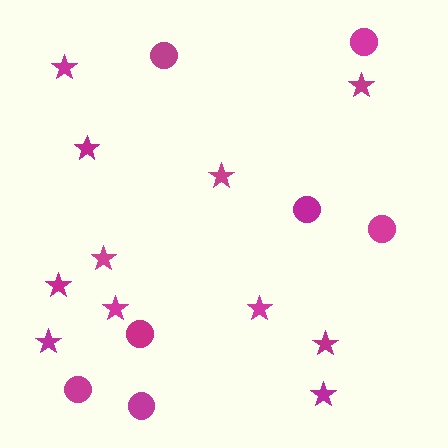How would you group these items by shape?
There are 2 groups: one group of circles (7) and one group of stars (11).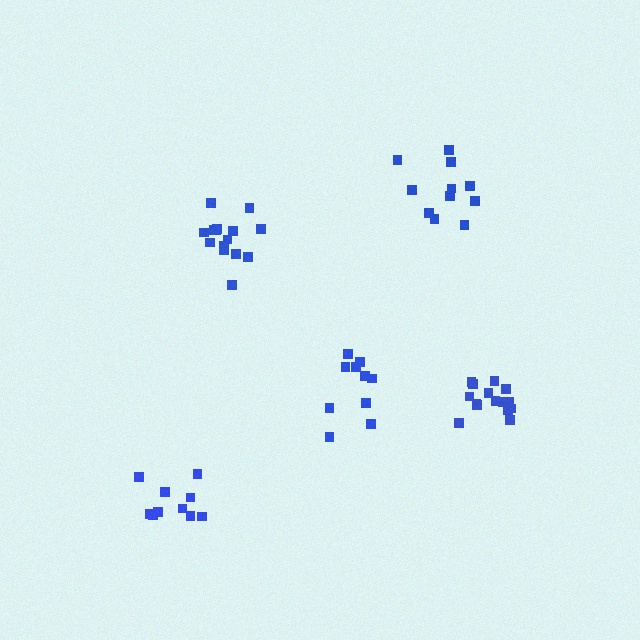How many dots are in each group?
Group 1: 11 dots, Group 2: 10 dots, Group 3: 15 dots, Group 4: 15 dots, Group 5: 10 dots (61 total).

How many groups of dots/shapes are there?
There are 5 groups.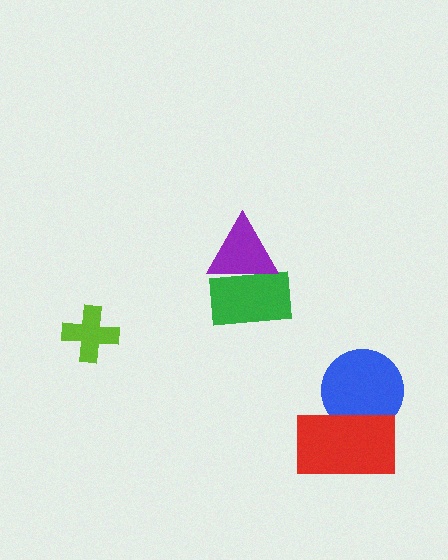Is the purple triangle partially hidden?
No, no other shape covers it.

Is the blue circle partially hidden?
Yes, it is partially covered by another shape.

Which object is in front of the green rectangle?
The purple triangle is in front of the green rectangle.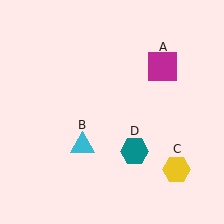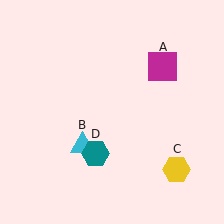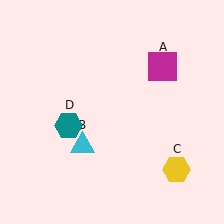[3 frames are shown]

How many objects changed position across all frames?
1 object changed position: teal hexagon (object D).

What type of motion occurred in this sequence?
The teal hexagon (object D) rotated clockwise around the center of the scene.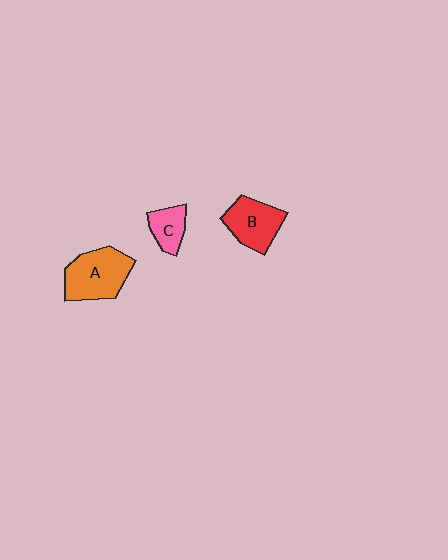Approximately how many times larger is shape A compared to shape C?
Approximately 2.1 times.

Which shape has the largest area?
Shape A (orange).